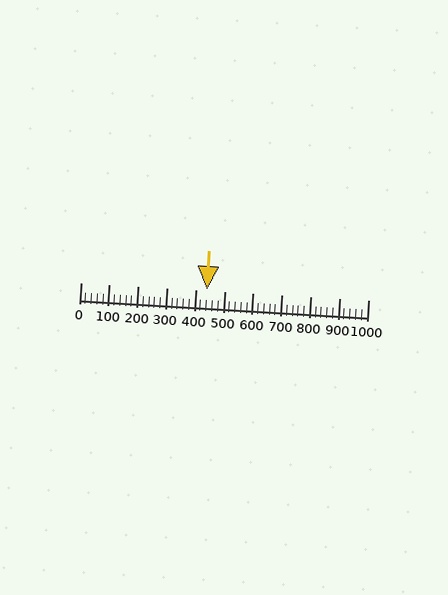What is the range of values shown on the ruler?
The ruler shows values from 0 to 1000.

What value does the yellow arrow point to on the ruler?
The yellow arrow points to approximately 440.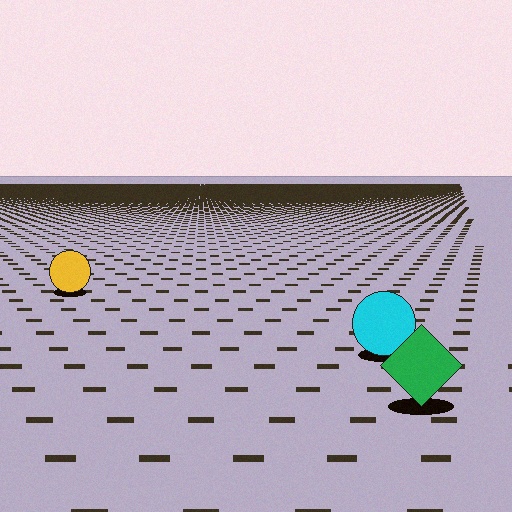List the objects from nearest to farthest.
From nearest to farthest: the green diamond, the cyan circle, the yellow circle.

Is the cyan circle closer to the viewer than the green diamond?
No. The green diamond is closer — you can tell from the texture gradient: the ground texture is coarser near it.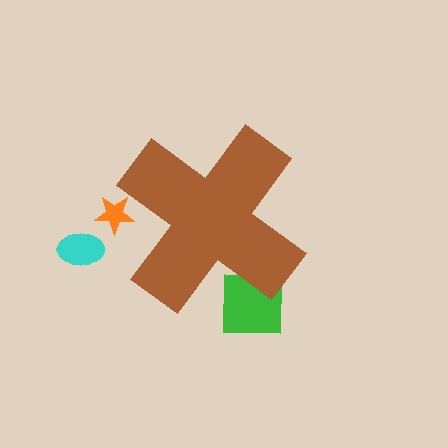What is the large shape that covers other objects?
A brown cross.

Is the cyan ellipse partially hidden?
No, the cyan ellipse is fully visible.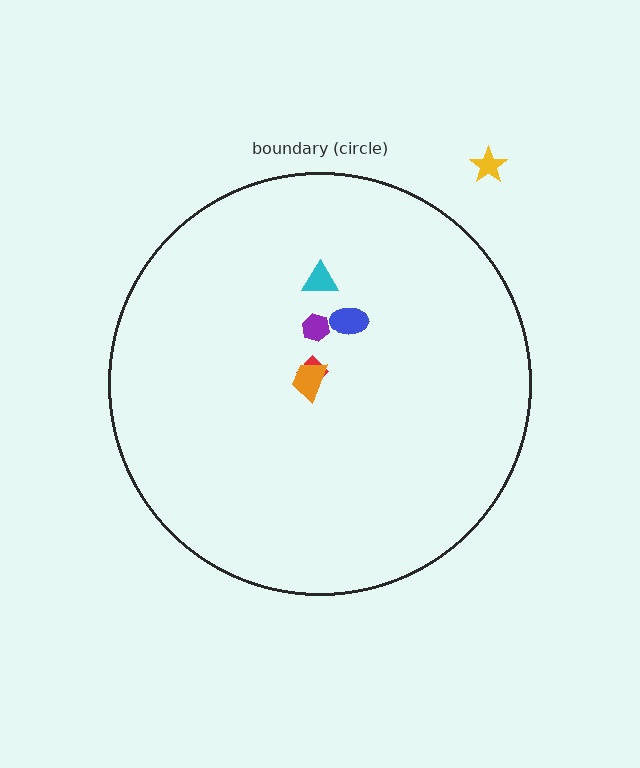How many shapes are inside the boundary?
5 inside, 1 outside.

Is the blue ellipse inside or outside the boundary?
Inside.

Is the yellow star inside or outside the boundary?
Outside.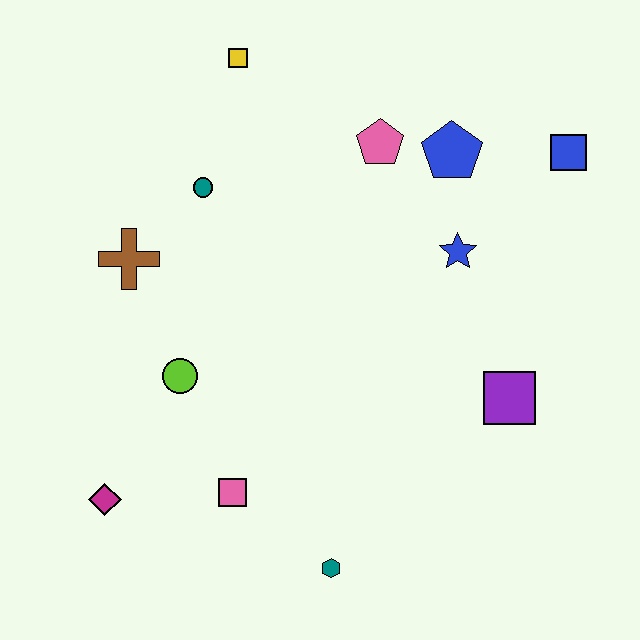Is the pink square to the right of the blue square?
No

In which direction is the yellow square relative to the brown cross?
The yellow square is above the brown cross.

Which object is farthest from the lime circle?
The blue square is farthest from the lime circle.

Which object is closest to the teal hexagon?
The pink square is closest to the teal hexagon.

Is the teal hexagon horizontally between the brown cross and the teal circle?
No